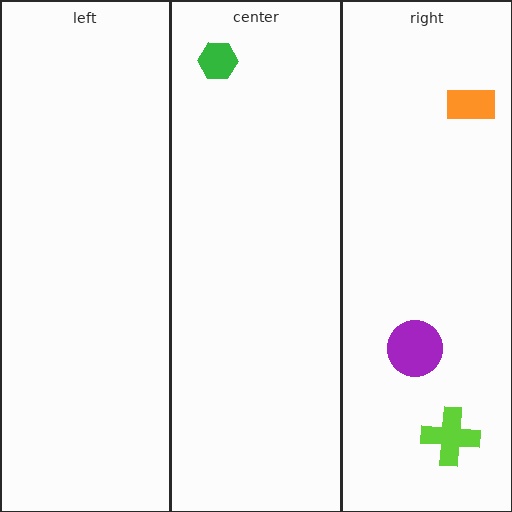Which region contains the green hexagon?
The center region.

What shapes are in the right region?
The orange rectangle, the purple circle, the lime cross.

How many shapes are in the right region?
3.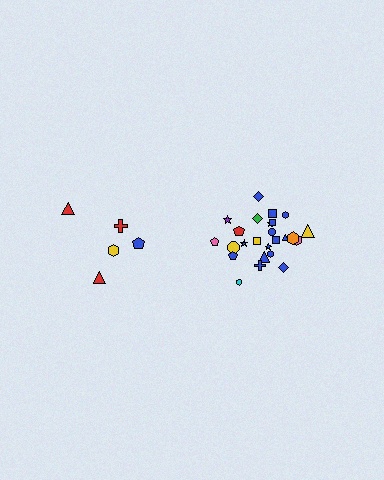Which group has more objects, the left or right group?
The right group.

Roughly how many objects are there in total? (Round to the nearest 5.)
Roughly 30 objects in total.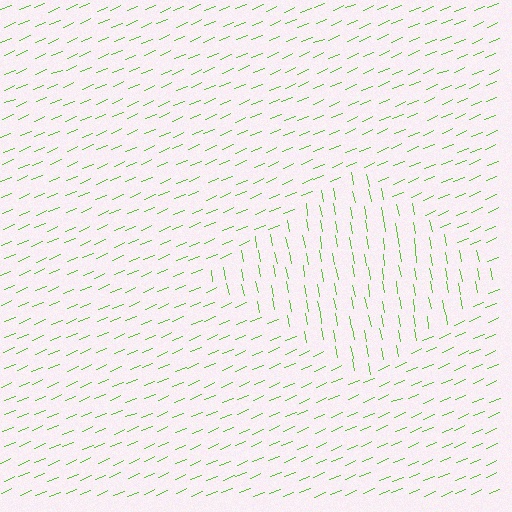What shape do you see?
I see a diamond.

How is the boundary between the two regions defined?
The boundary is defined purely by a change in line orientation (approximately 78 degrees difference). All lines are the same color and thickness.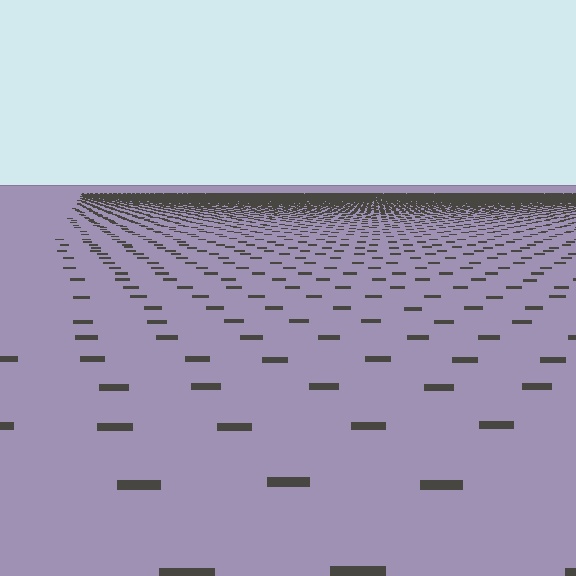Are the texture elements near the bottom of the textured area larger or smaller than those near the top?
Larger. Near the bottom, elements are closer to the viewer and appear at a bigger on-screen size.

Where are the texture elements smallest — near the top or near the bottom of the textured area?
Near the top.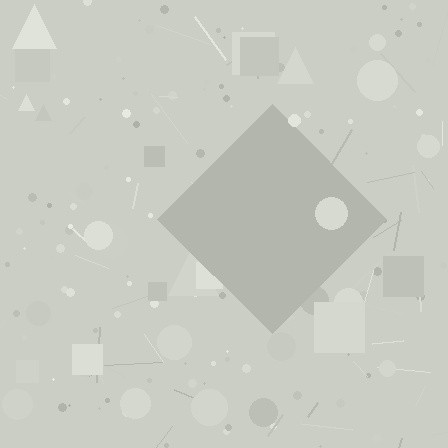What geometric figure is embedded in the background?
A diamond is embedded in the background.